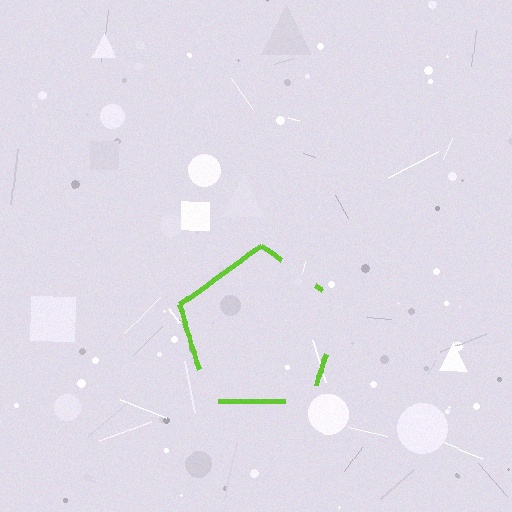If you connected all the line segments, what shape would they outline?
They would outline a pentagon.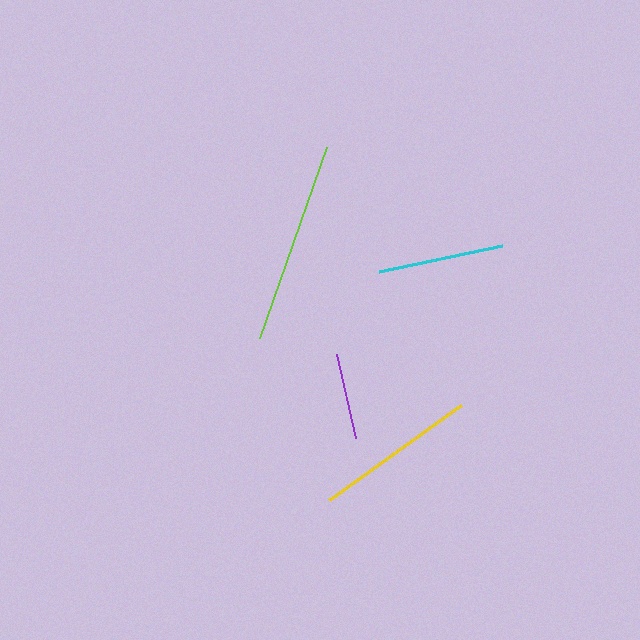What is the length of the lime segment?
The lime segment is approximately 202 pixels long.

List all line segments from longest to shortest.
From longest to shortest: lime, yellow, cyan, purple.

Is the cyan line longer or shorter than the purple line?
The cyan line is longer than the purple line.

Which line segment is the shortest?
The purple line is the shortest at approximately 86 pixels.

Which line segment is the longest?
The lime line is the longest at approximately 202 pixels.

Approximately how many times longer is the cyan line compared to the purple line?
The cyan line is approximately 1.5 times the length of the purple line.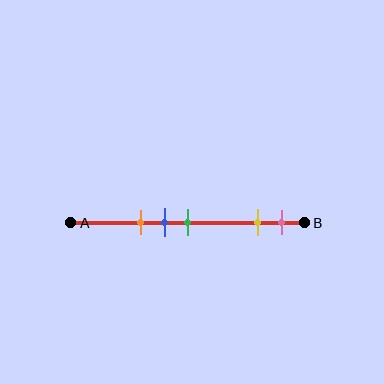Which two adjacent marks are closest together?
The blue and green marks are the closest adjacent pair.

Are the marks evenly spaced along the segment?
No, the marks are not evenly spaced.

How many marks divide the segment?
There are 5 marks dividing the segment.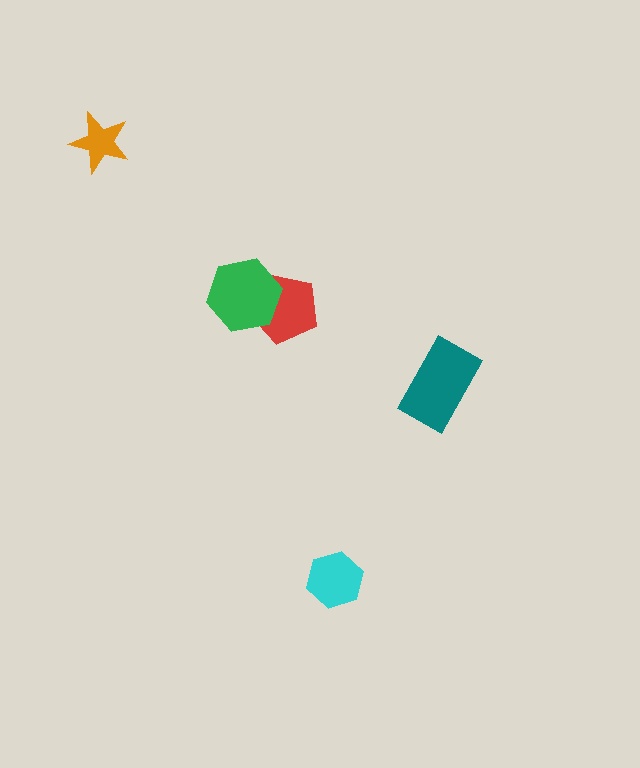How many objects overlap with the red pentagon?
1 object overlaps with the red pentagon.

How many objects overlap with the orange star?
0 objects overlap with the orange star.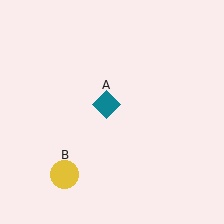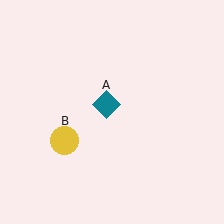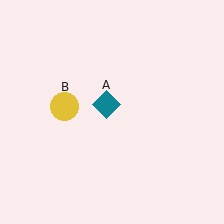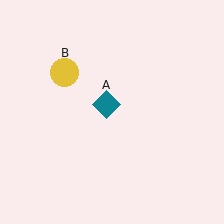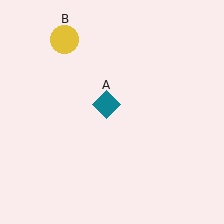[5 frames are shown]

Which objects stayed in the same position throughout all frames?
Teal diamond (object A) remained stationary.